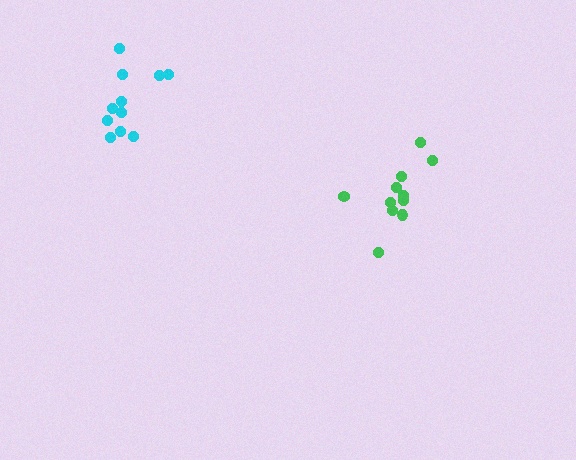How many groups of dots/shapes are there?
There are 2 groups.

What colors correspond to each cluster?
The clusters are colored: green, cyan.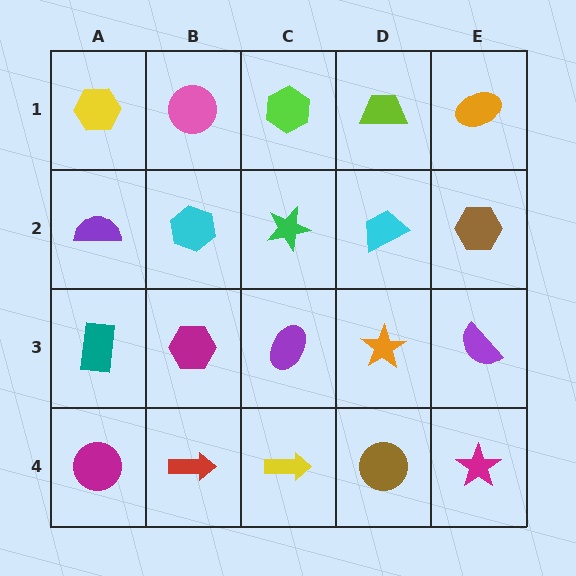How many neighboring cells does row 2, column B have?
4.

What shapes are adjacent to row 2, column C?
A lime hexagon (row 1, column C), a purple ellipse (row 3, column C), a cyan hexagon (row 2, column B), a cyan trapezoid (row 2, column D).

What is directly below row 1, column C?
A green star.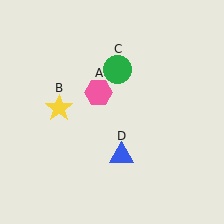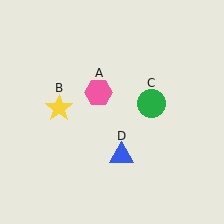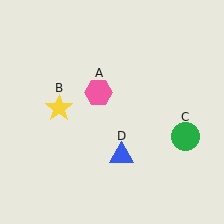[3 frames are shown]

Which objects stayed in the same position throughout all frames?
Pink hexagon (object A) and yellow star (object B) and blue triangle (object D) remained stationary.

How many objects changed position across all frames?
1 object changed position: green circle (object C).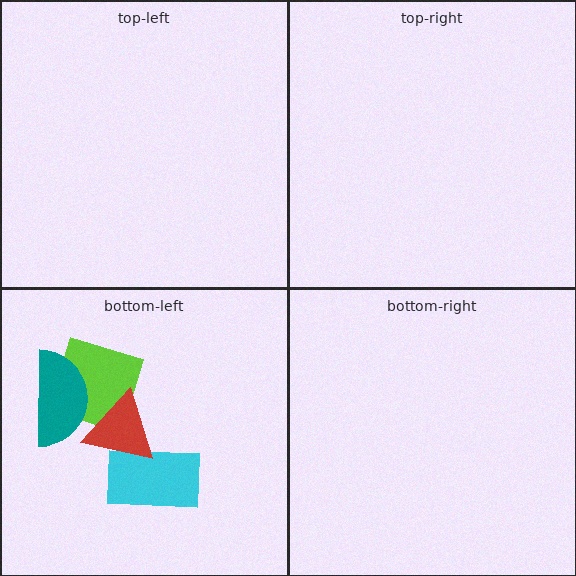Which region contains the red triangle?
The bottom-left region.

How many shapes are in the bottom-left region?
4.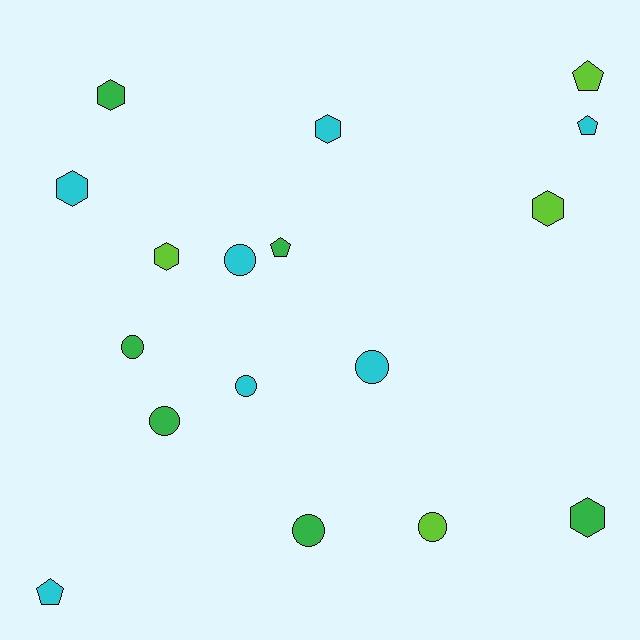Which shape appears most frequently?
Circle, with 7 objects.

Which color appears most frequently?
Cyan, with 7 objects.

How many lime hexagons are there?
There are 2 lime hexagons.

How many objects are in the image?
There are 17 objects.